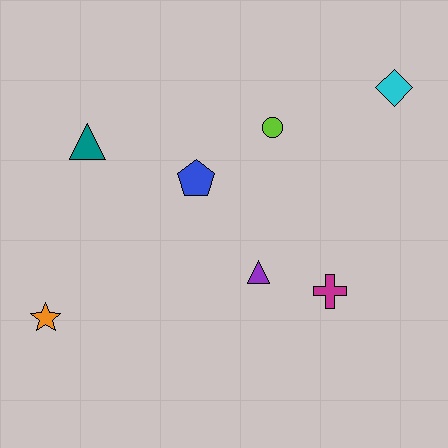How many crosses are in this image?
There is 1 cross.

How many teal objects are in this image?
There is 1 teal object.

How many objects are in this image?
There are 7 objects.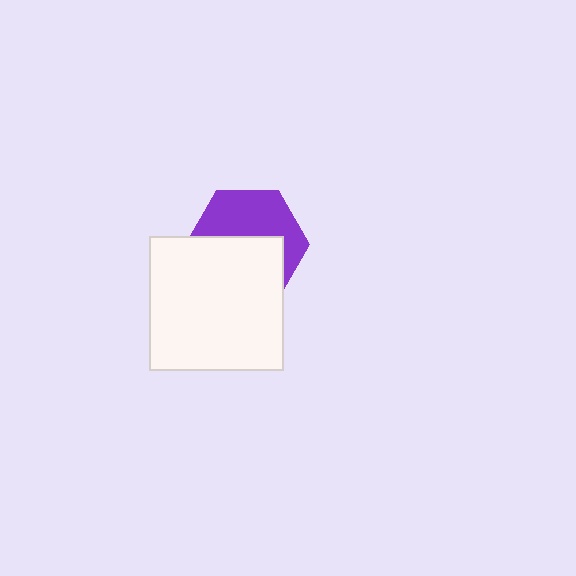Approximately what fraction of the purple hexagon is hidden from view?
Roughly 52% of the purple hexagon is hidden behind the white square.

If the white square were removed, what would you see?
You would see the complete purple hexagon.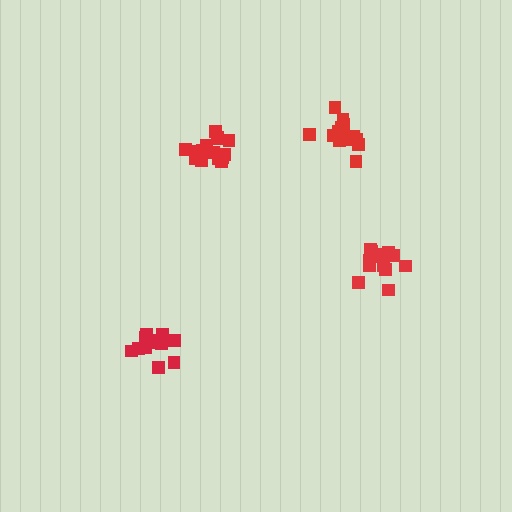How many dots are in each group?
Group 1: 14 dots, Group 2: 15 dots, Group 3: 13 dots, Group 4: 15 dots (57 total).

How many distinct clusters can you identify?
There are 4 distinct clusters.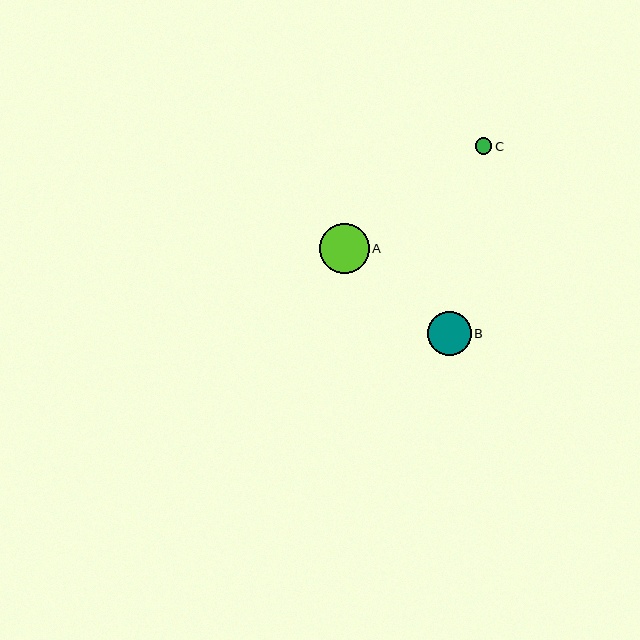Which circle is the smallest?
Circle C is the smallest with a size of approximately 17 pixels.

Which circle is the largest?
Circle A is the largest with a size of approximately 50 pixels.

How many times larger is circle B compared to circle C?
Circle B is approximately 2.7 times the size of circle C.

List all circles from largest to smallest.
From largest to smallest: A, B, C.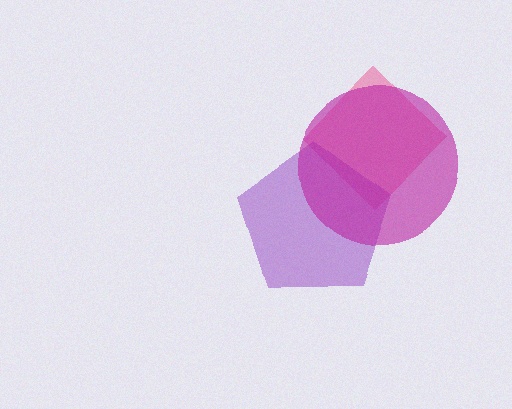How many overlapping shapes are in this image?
There are 3 overlapping shapes in the image.